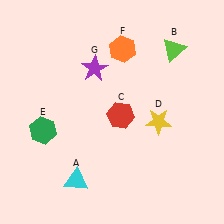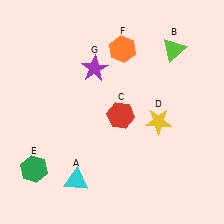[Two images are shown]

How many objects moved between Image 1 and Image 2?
1 object moved between the two images.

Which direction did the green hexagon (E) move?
The green hexagon (E) moved down.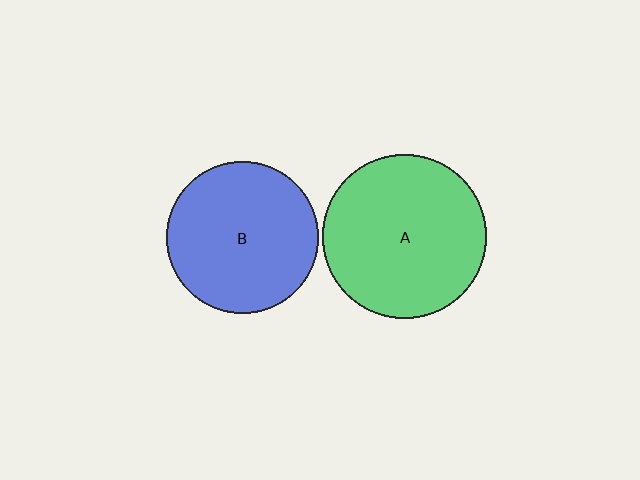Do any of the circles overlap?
No, none of the circles overlap.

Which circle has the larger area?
Circle A (green).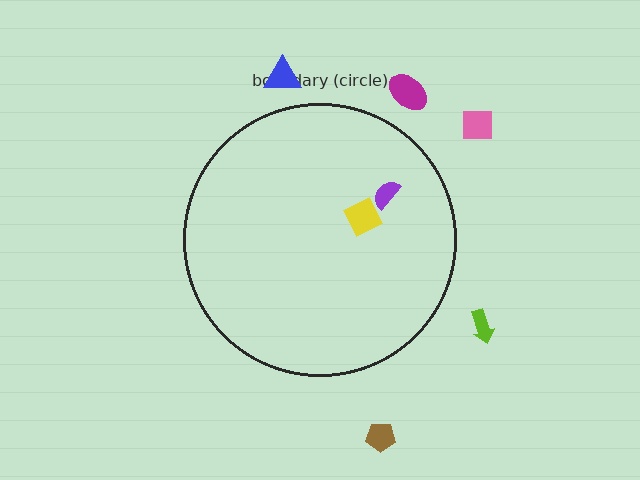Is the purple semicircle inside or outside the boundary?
Inside.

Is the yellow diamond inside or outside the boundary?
Inside.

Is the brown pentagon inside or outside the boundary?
Outside.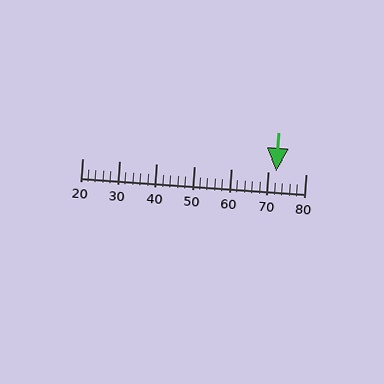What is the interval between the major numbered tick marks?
The major tick marks are spaced 10 units apart.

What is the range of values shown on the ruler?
The ruler shows values from 20 to 80.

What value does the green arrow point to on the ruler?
The green arrow points to approximately 72.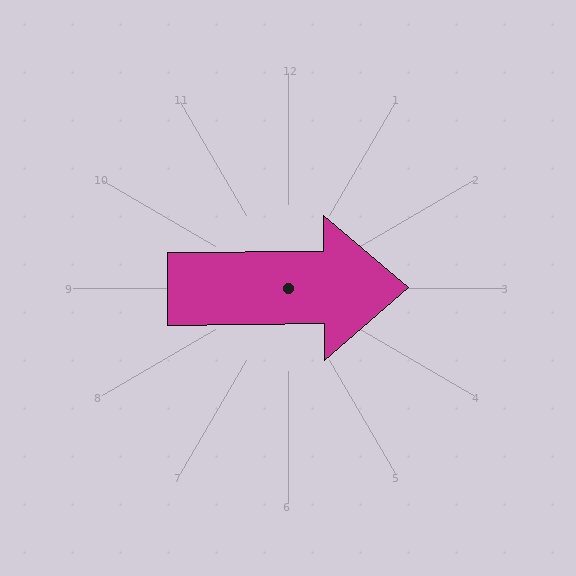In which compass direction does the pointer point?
East.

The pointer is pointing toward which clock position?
Roughly 3 o'clock.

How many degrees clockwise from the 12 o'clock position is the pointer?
Approximately 90 degrees.